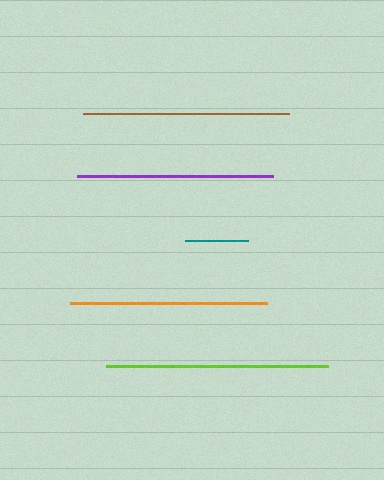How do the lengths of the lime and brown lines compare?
The lime and brown lines are approximately the same length.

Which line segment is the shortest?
The teal line is the shortest at approximately 63 pixels.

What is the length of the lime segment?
The lime segment is approximately 222 pixels long.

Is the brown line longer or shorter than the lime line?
The lime line is longer than the brown line.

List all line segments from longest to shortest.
From longest to shortest: lime, brown, orange, purple, teal.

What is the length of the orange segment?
The orange segment is approximately 198 pixels long.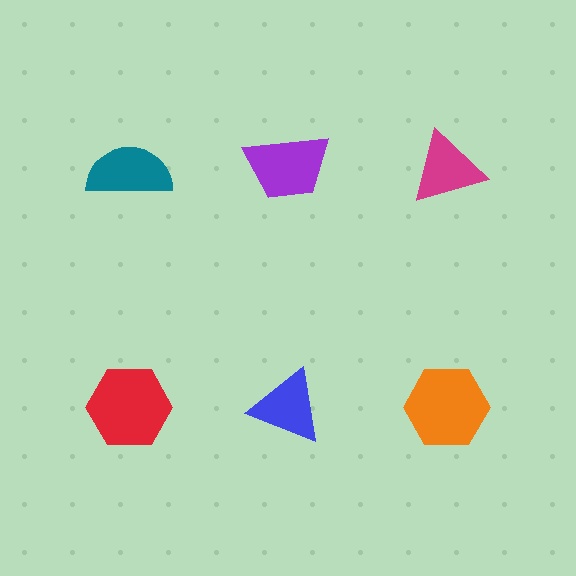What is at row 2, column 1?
A red hexagon.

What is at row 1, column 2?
A purple trapezoid.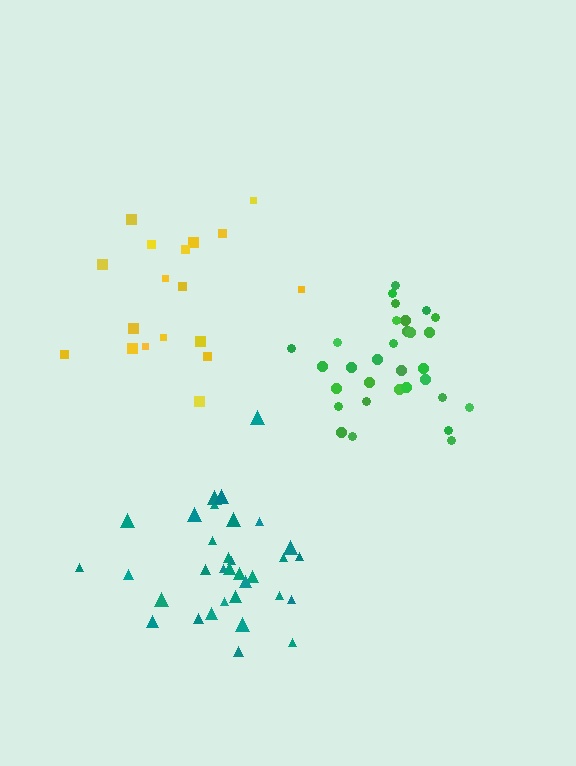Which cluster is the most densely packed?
Green.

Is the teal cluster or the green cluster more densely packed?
Green.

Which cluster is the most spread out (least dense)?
Yellow.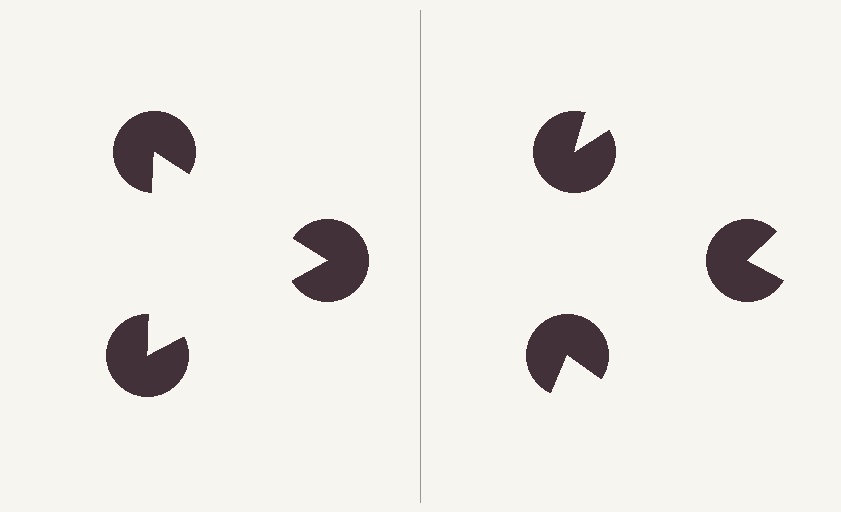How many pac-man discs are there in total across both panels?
6 — 3 on each side.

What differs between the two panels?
The pac-man discs are positioned identically on both sides; only the wedge orientations differ. On the left they align to a triangle; on the right they are misaligned.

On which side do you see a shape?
An illusory triangle appears on the left side. On the right side the wedge cuts are rotated, so no coherent shape forms.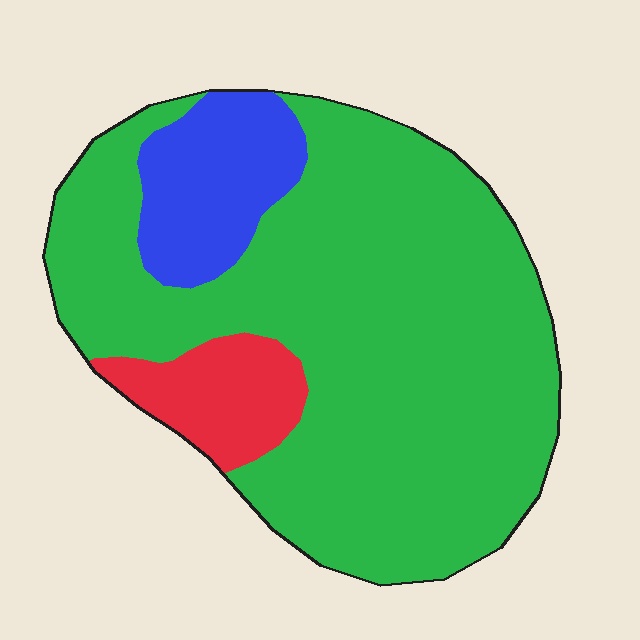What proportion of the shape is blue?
Blue takes up about one eighth (1/8) of the shape.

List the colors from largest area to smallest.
From largest to smallest: green, blue, red.